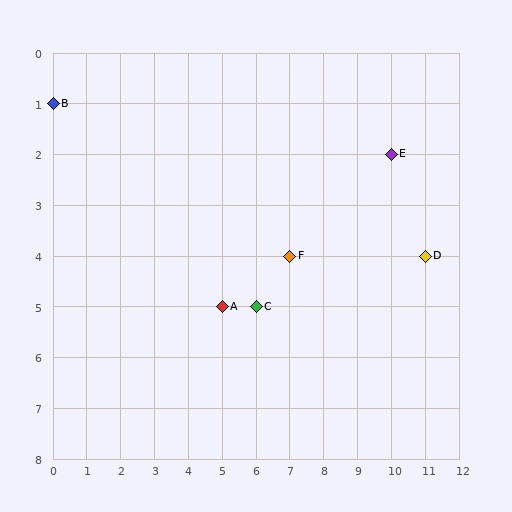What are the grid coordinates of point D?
Point D is at grid coordinates (11, 4).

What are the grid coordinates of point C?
Point C is at grid coordinates (6, 5).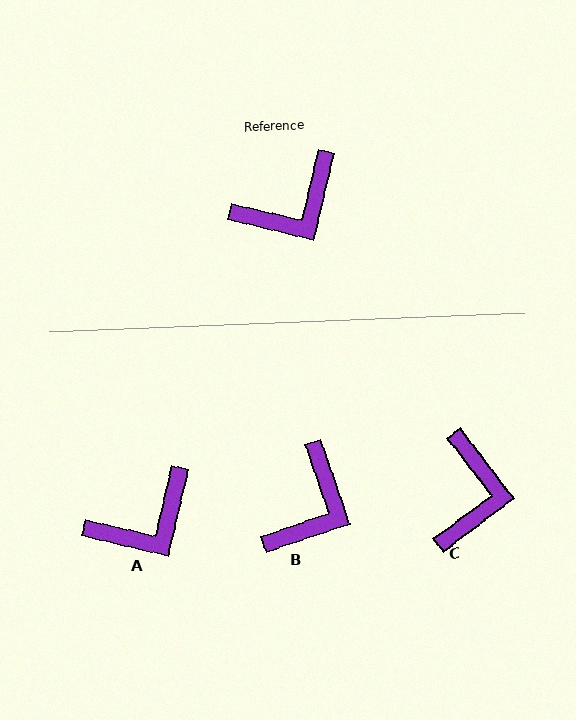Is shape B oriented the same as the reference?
No, it is off by about 32 degrees.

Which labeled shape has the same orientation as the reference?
A.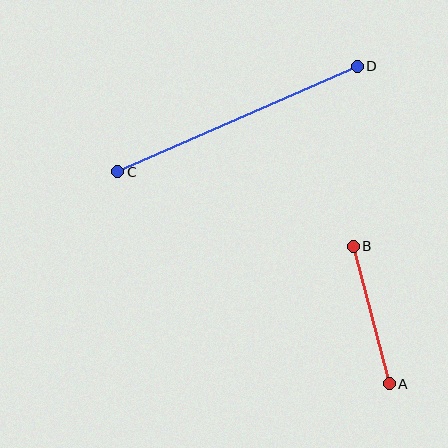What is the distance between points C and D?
The distance is approximately 262 pixels.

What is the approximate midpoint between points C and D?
The midpoint is at approximately (237, 119) pixels.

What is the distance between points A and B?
The distance is approximately 143 pixels.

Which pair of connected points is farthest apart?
Points C and D are farthest apart.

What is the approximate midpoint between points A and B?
The midpoint is at approximately (371, 315) pixels.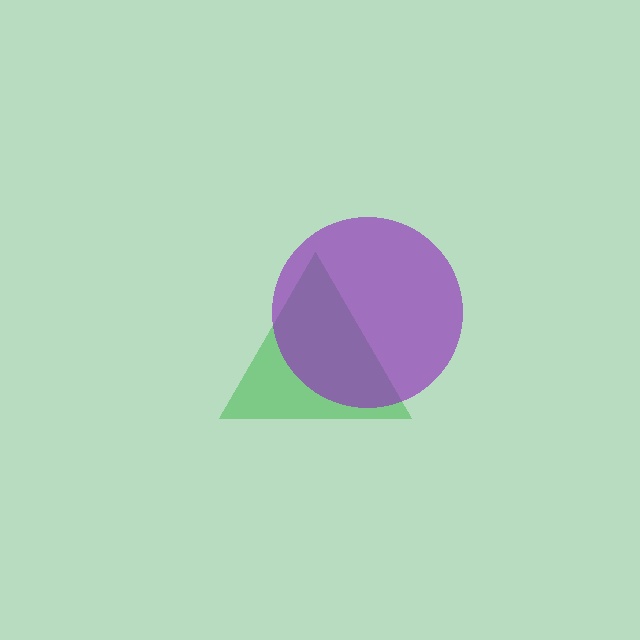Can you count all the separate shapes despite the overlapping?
Yes, there are 2 separate shapes.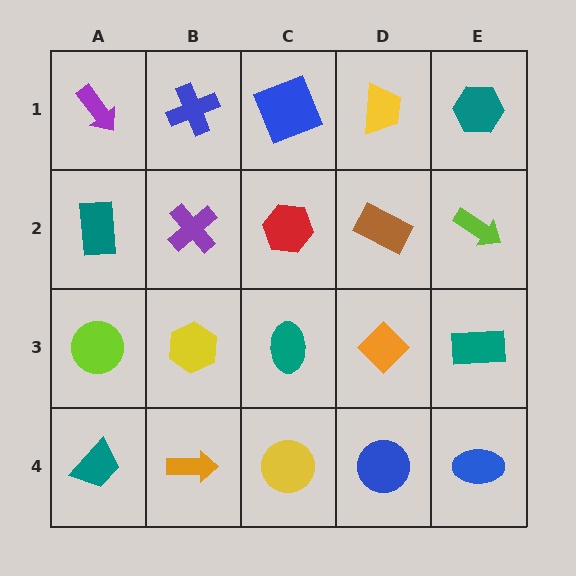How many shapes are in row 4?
5 shapes.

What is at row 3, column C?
A teal ellipse.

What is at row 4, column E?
A blue ellipse.